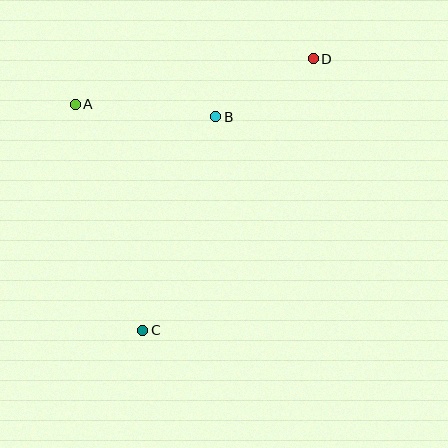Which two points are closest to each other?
Points B and D are closest to each other.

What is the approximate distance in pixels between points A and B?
The distance between A and B is approximately 142 pixels.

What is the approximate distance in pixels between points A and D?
The distance between A and D is approximately 243 pixels.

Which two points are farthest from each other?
Points C and D are farthest from each other.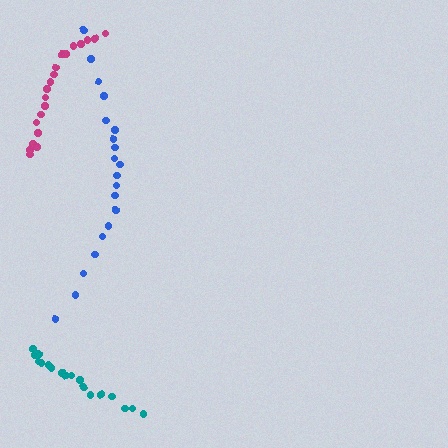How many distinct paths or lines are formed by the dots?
There are 3 distinct paths.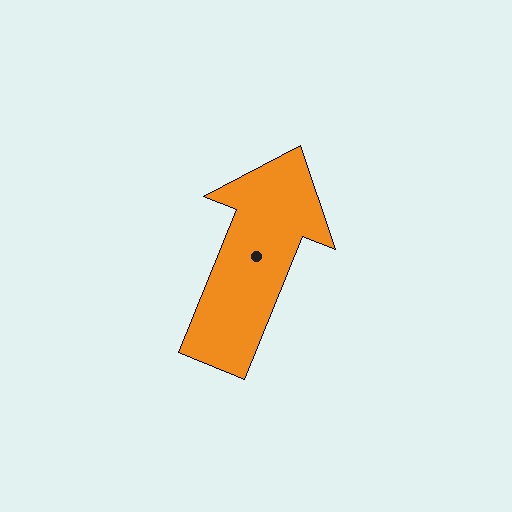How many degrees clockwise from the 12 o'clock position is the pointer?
Approximately 22 degrees.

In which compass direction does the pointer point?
North.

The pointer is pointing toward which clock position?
Roughly 1 o'clock.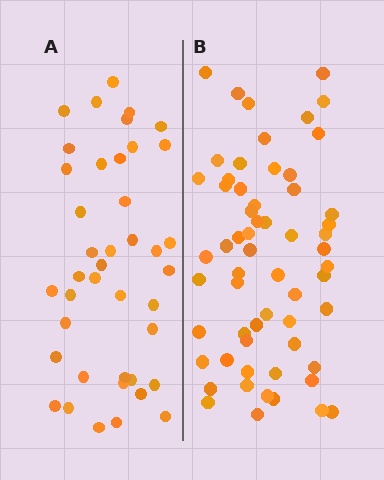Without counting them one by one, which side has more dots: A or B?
Region B (the right region) has more dots.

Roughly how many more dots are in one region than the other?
Region B has approximately 20 more dots than region A.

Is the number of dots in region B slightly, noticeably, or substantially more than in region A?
Region B has substantially more. The ratio is roughly 1.5 to 1.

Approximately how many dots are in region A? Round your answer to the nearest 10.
About 40 dots. (The exact count is 41, which rounds to 40.)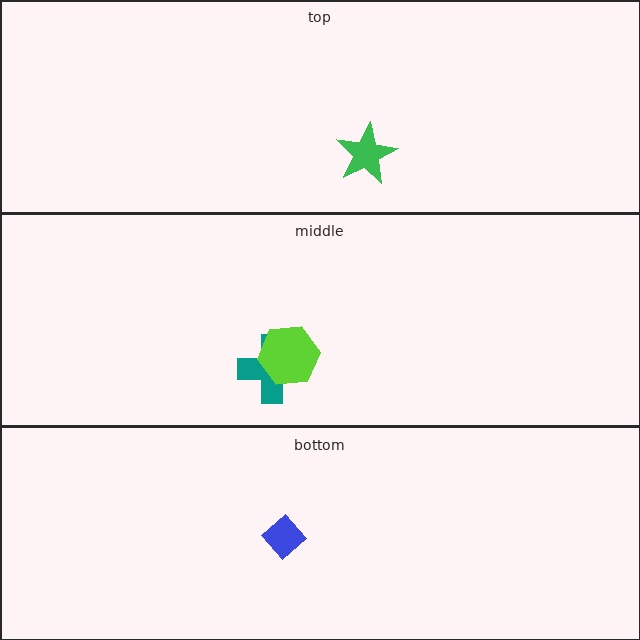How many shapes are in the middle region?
2.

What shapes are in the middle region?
The teal cross, the lime hexagon.